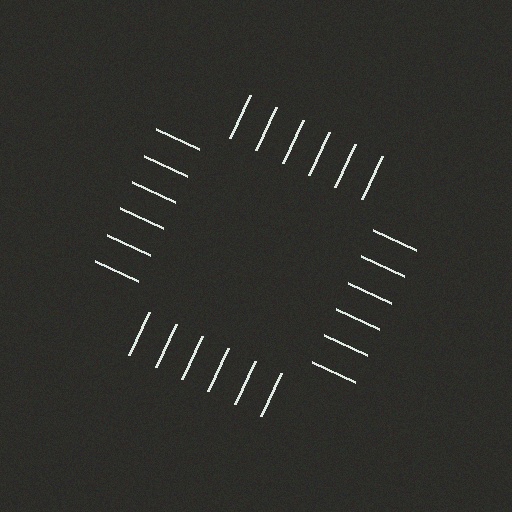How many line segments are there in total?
24 — 6 along each of the 4 edges.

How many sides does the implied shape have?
4 sides — the line-ends trace a square.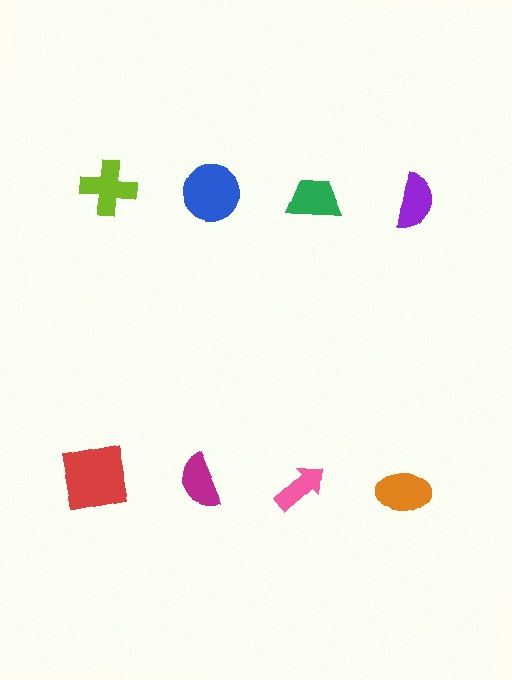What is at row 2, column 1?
A red square.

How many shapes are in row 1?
4 shapes.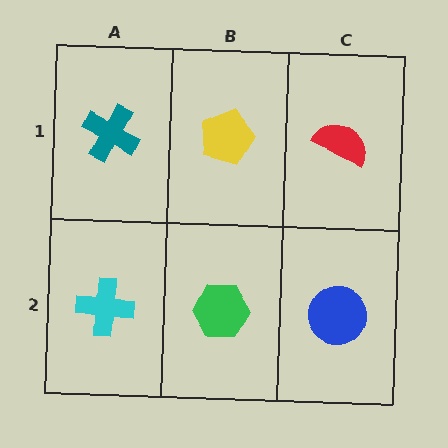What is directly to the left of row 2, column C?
A green hexagon.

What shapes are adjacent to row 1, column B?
A green hexagon (row 2, column B), a teal cross (row 1, column A), a red semicircle (row 1, column C).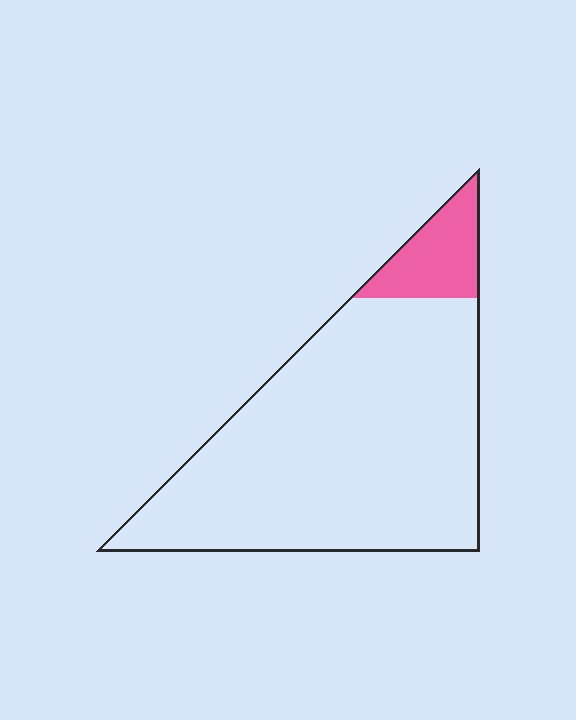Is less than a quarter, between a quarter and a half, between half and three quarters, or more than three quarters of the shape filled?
Less than a quarter.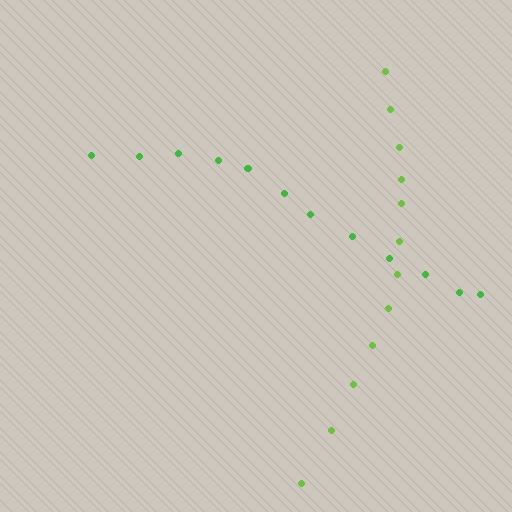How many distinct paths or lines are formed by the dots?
There are 2 distinct paths.